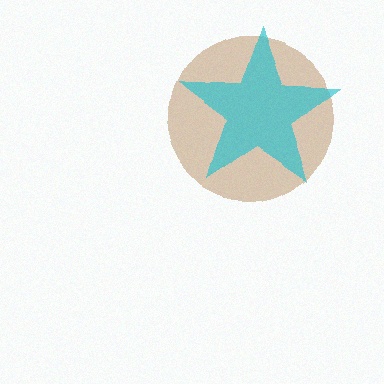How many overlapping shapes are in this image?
There are 2 overlapping shapes in the image.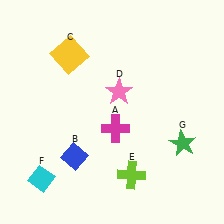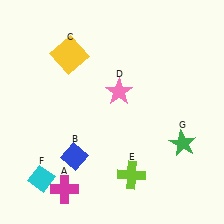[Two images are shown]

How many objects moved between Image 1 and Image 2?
1 object moved between the two images.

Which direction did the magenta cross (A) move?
The magenta cross (A) moved down.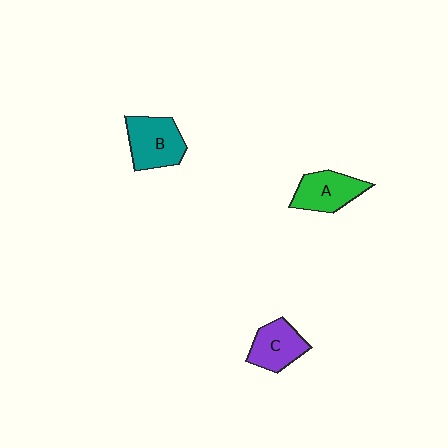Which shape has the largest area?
Shape B (teal).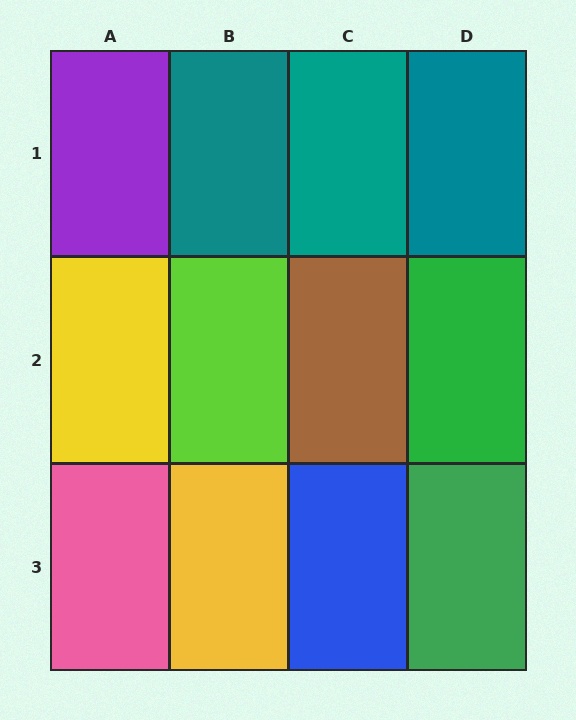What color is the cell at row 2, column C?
Brown.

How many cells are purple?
1 cell is purple.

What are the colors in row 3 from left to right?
Pink, yellow, blue, green.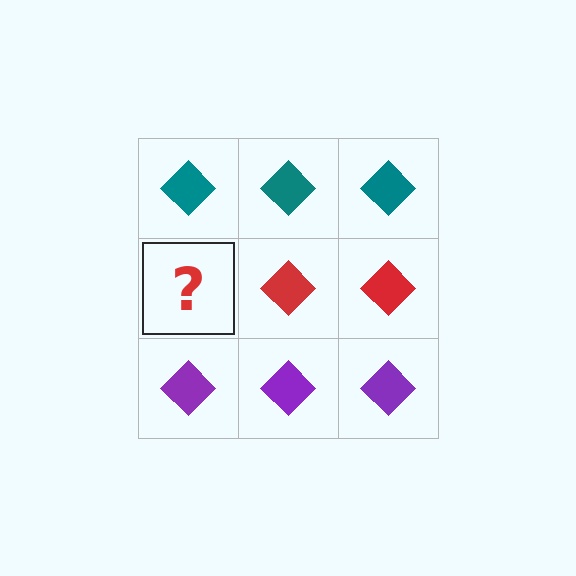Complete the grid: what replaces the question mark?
The question mark should be replaced with a red diamond.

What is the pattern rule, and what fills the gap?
The rule is that each row has a consistent color. The gap should be filled with a red diamond.